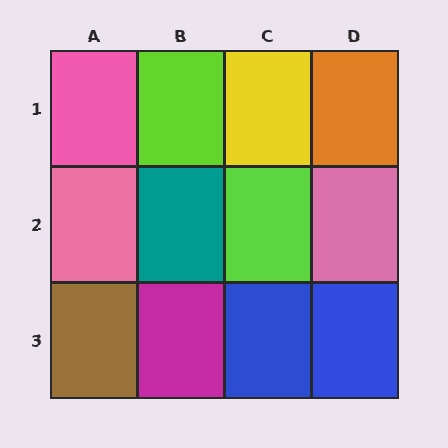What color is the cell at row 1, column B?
Lime.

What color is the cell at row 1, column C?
Yellow.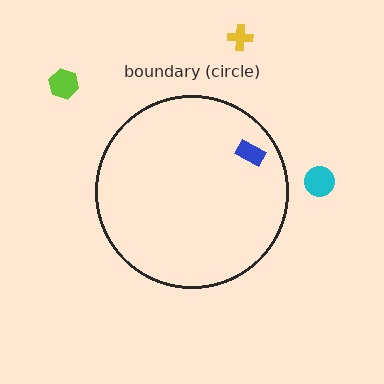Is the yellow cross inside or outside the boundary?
Outside.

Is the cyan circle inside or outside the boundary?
Outside.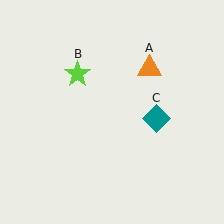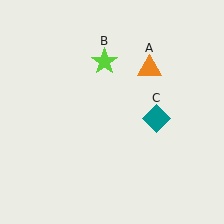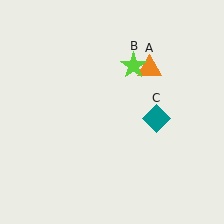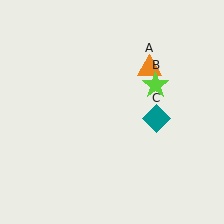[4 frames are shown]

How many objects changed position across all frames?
1 object changed position: lime star (object B).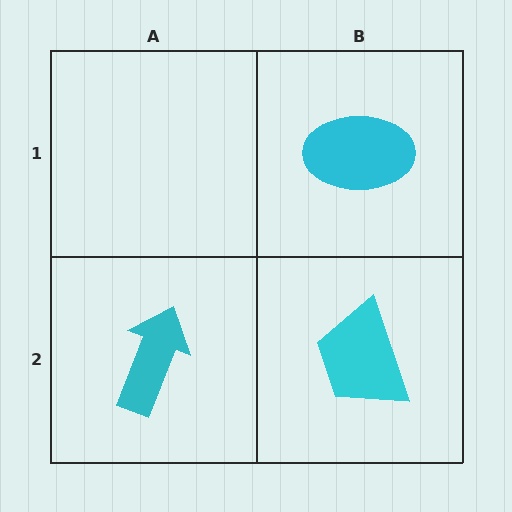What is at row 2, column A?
A cyan arrow.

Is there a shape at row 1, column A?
No, that cell is empty.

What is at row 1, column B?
A cyan ellipse.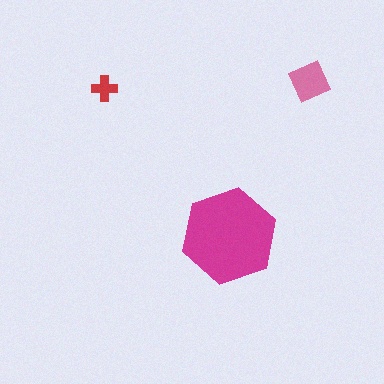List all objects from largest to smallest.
The magenta hexagon, the pink square, the red cross.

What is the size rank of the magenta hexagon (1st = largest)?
1st.